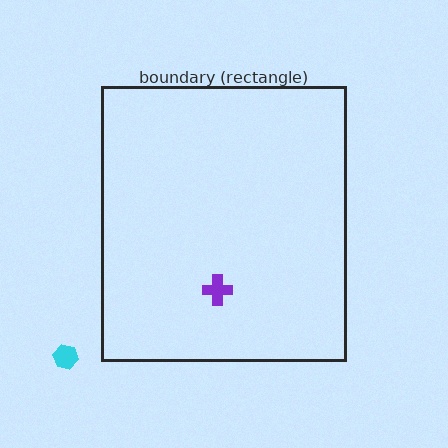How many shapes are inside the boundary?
1 inside, 1 outside.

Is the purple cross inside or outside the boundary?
Inside.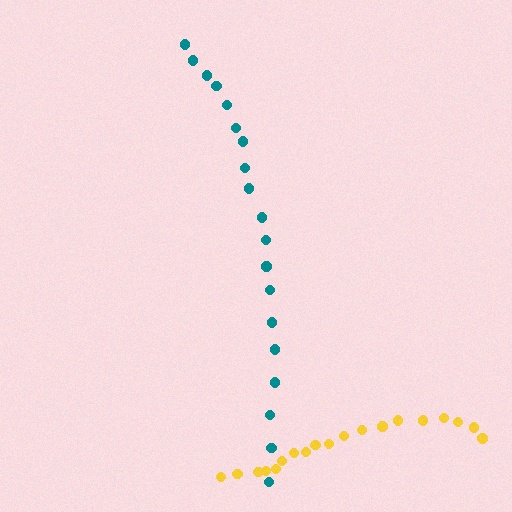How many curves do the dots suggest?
There are 2 distinct paths.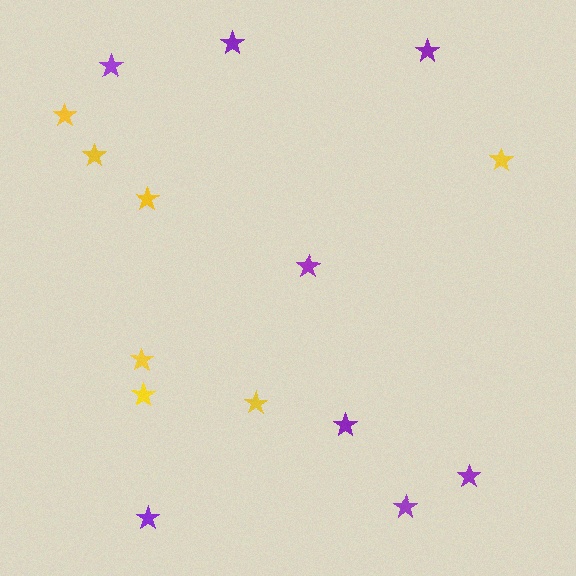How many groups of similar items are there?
There are 2 groups: one group of purple stars (8) and one group of yellow stars (7).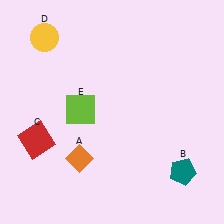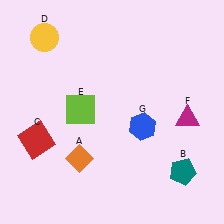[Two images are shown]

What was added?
A magenta triangle (F), a blue hexagon (G) were added in Image 2.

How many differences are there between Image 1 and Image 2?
There are 2 differences between the two images.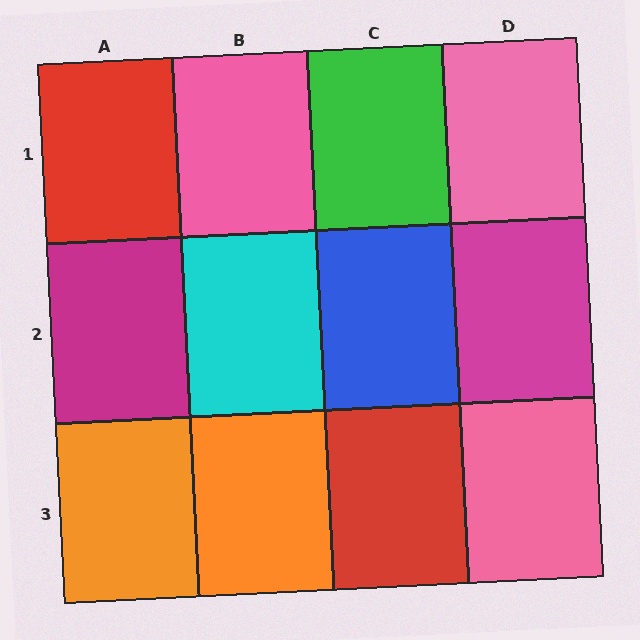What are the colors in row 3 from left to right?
Orange, orange, red, pink.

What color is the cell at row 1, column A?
Red.